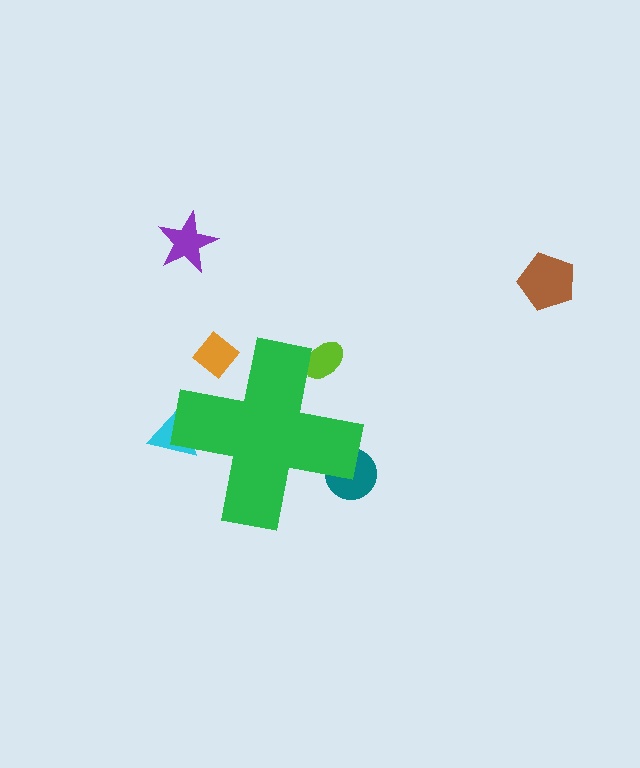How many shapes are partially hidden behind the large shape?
4 shapes are partially hidden.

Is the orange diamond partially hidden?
Yes, the orange diamond is partially hidden behind the green cross.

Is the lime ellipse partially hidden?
Yes, the lime ellipse is partially hidden behind the green cross.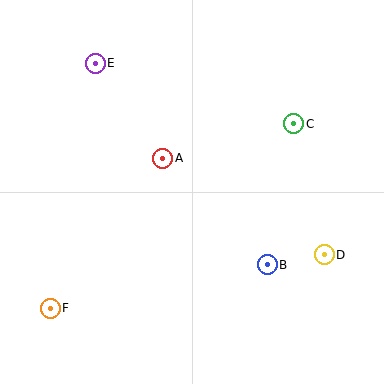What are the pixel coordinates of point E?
Point E is at (95, 63).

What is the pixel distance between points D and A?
The distance between D and A is 188 pixels.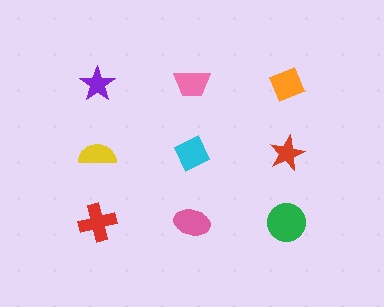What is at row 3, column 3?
A green circle.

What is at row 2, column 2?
A cyan diamond.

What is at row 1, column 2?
A pink trapezoid.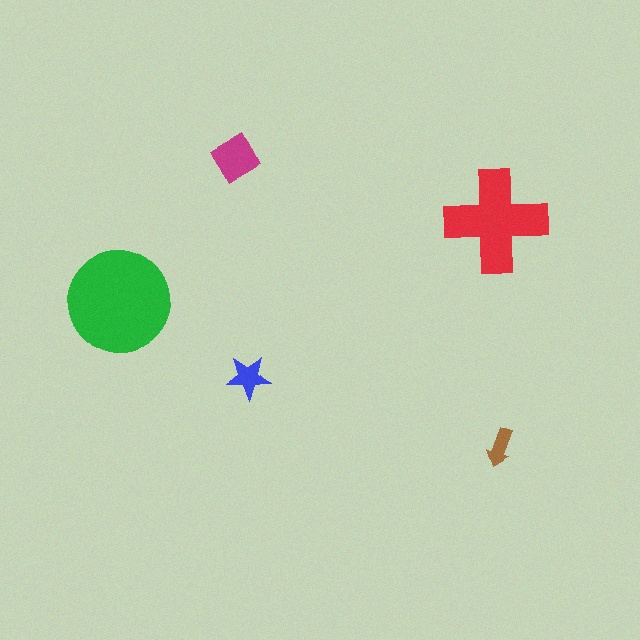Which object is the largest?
The green circle.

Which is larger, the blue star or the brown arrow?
The blue star.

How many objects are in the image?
There are 5 objects in the image.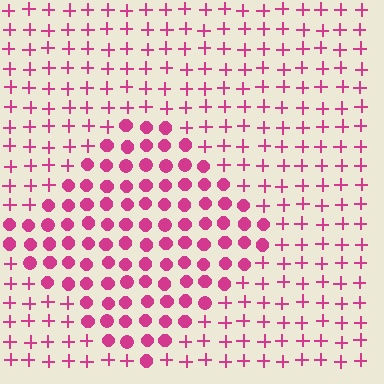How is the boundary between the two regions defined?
The boundary is defined by a change in element shape: circles inside vs. plus signs outside. All elements share the same color and spacing.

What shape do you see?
I see a diamond.